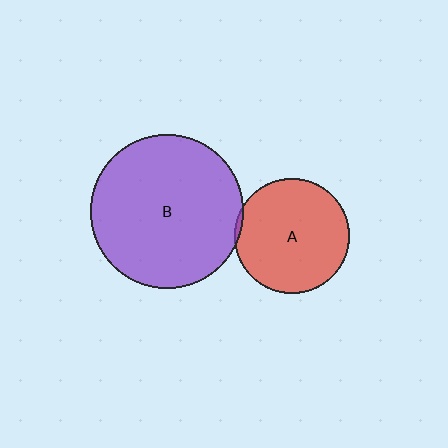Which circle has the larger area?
Circle B (purple).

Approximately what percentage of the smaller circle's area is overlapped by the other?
Approximately 5%.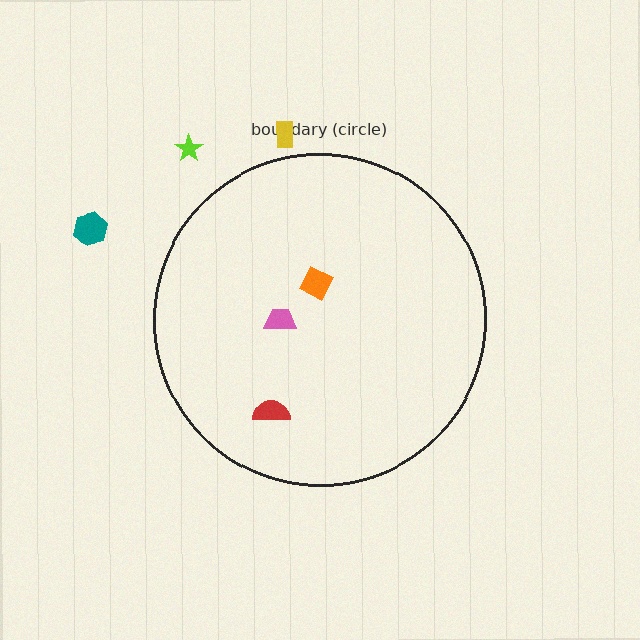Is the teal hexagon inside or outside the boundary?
Outside.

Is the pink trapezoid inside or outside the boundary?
Inside.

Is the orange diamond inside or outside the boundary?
Inside.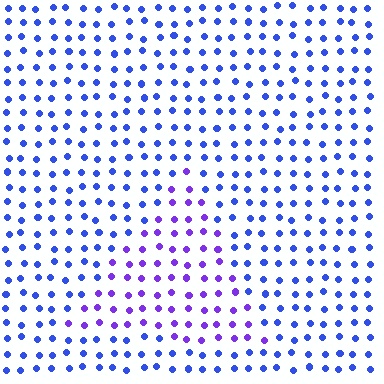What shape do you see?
I see a triangle.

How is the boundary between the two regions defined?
The boundary is defined purely by a slight shift in hue (about 36 degrees). Spacing, size, and orientation are identical on both sides.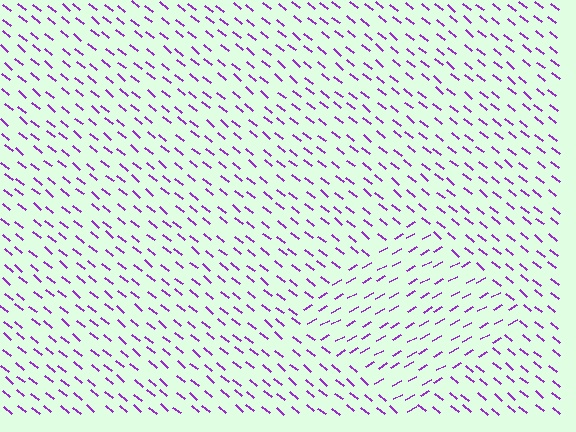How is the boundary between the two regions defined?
The boundary is defined purely by a change in line orientation (approximately 69 degrees difference). All lines are the same color and thickness.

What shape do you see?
I see a diamond.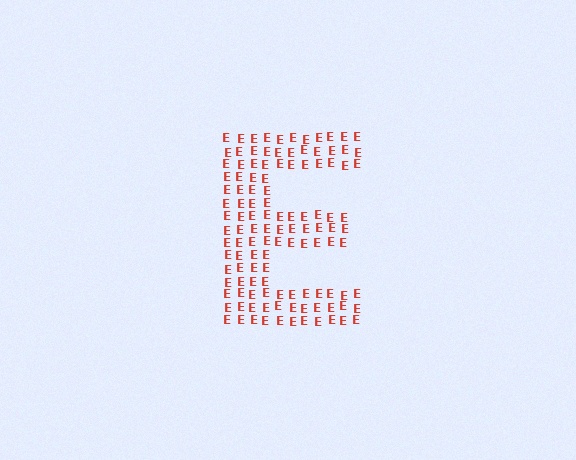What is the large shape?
The large shape is the letter E.